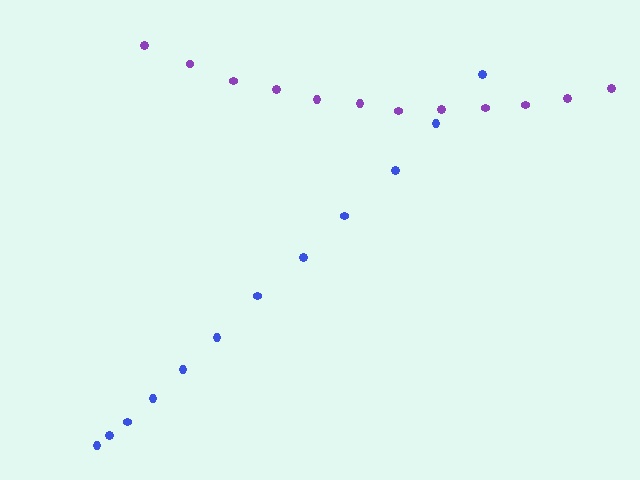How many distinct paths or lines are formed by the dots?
There are 2 distinct paths.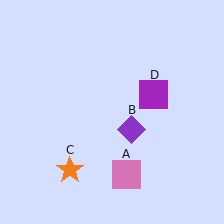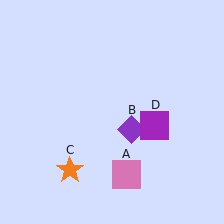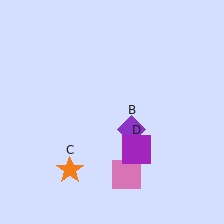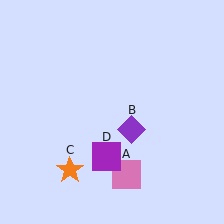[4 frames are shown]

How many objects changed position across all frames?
1 object changed position: purple square (object D).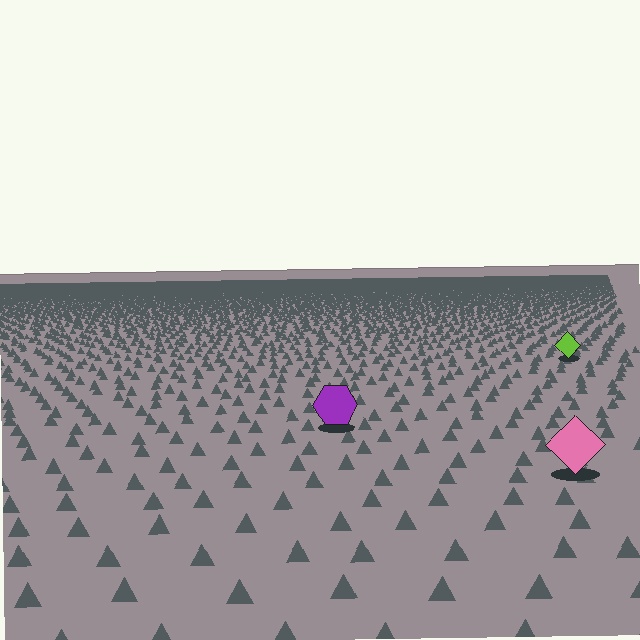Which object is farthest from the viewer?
The lime diamond is farthest from the viewer. It appears smaller and the ground texture around it is denser.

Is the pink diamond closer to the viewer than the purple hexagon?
Yes. The pink diamond is closer — you can tell from the texture gradient: the ground texture is coarser near it.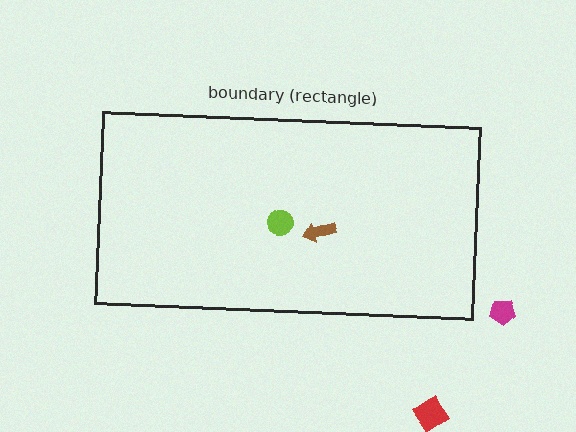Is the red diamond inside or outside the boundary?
Outside.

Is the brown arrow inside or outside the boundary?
Inside.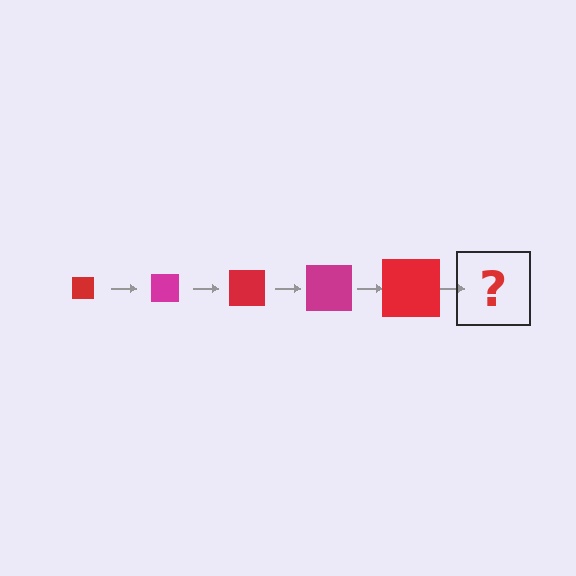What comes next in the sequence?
The next element should be a magenta square, larger than the previous one.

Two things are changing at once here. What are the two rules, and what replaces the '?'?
The two rules are that the square grows larger each step and the color cycles through red and magenta. The '?' should be a magenta square, larger than the previous one.